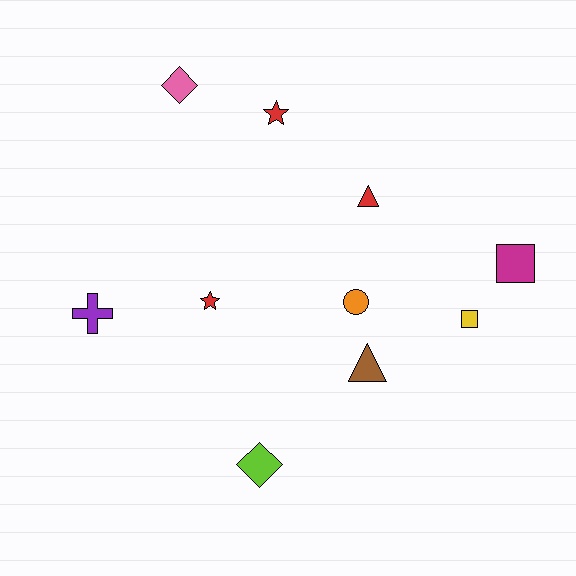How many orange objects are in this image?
There is 1 orange object.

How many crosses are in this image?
There is 1 cross.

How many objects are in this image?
There are 10 objects.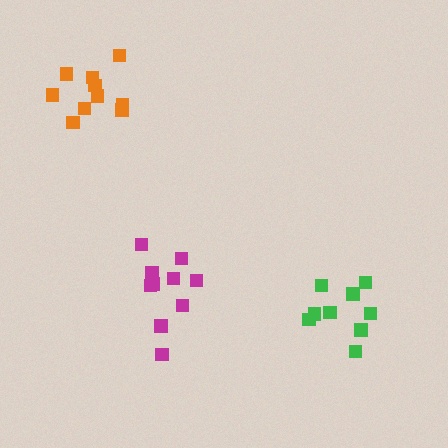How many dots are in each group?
Group 1: 10 dots, Group 2: 10 dots, Group 3: 9 dots (29 total).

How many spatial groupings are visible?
There are 3 spatial groupings.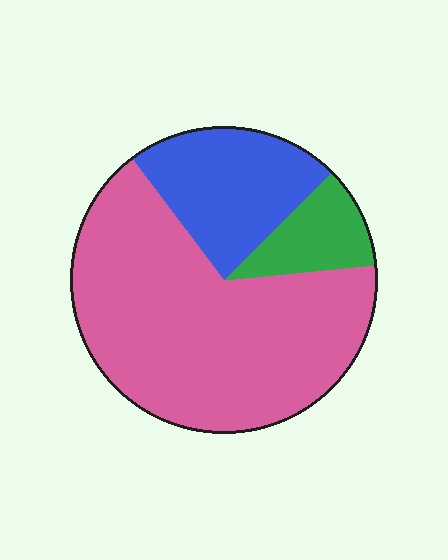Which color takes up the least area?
Green, at roughly 10%.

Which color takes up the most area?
Pink, at roughly 65%.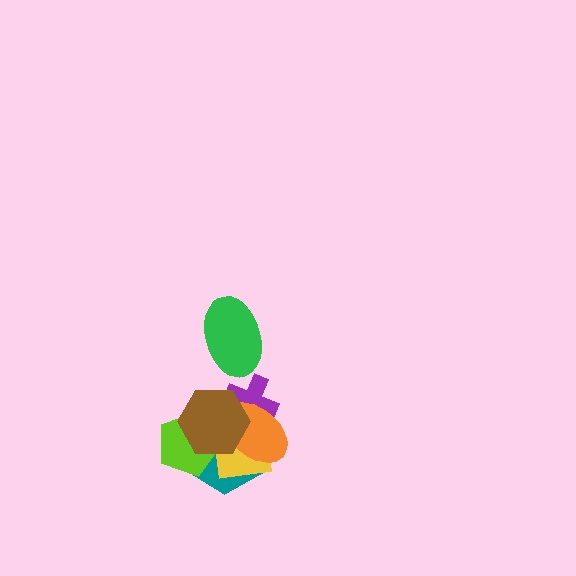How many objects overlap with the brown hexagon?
5 objects overlap with the brown hexagon.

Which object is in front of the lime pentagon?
The brown hexagon is in front of the lime pentagon.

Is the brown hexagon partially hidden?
No, no other shape covers it.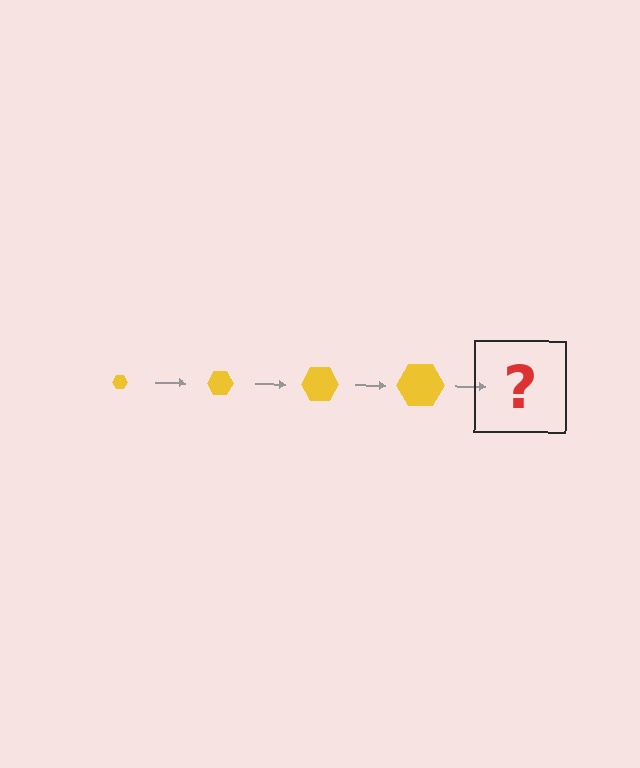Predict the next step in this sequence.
The next step is a yellow hexagon, larger than the previous one.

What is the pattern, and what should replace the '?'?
The pattern is that the hexagon gets progressively larger each step. The '?' should be a yellow hexagon, larger than the previous one.